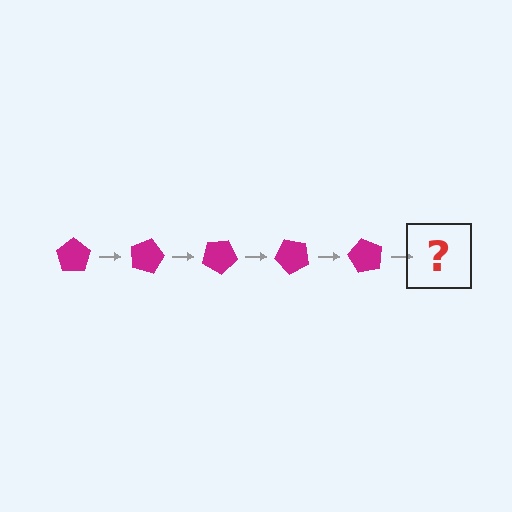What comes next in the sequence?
The next element should be a magenta pentagon rotated 75 degrees.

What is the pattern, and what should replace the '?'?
The pattern is that the pentagon rotates 15 degrees each step. The '?' should be a magenta pentagon rotated 75 degrees.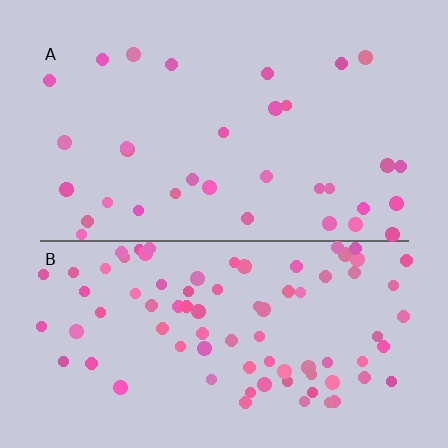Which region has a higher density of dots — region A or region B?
B (the bottom).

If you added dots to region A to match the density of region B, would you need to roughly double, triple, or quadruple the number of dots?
Approximately triple.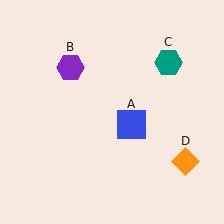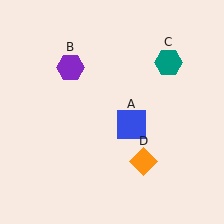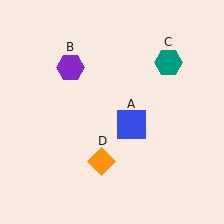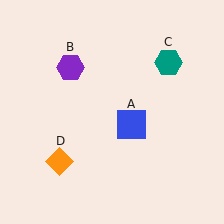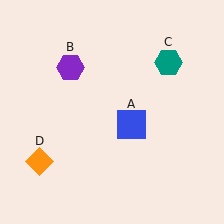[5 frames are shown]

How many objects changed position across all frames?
1 object changed position: orange diamond (object D).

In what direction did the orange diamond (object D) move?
The orange diamond (object D) moved left.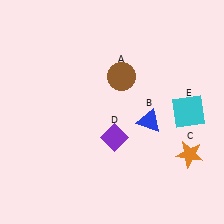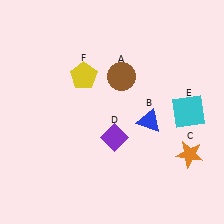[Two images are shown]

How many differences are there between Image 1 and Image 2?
There is 1 difference between the two images.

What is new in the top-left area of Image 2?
A yellow pentagon (F) was added in the top-left area of Image 2.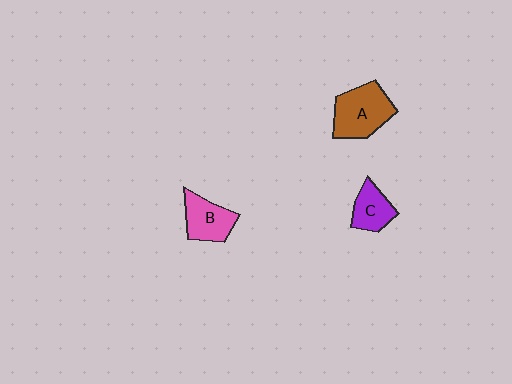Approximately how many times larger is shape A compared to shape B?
Approximately 1.4 times.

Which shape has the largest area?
Shape A (brown).